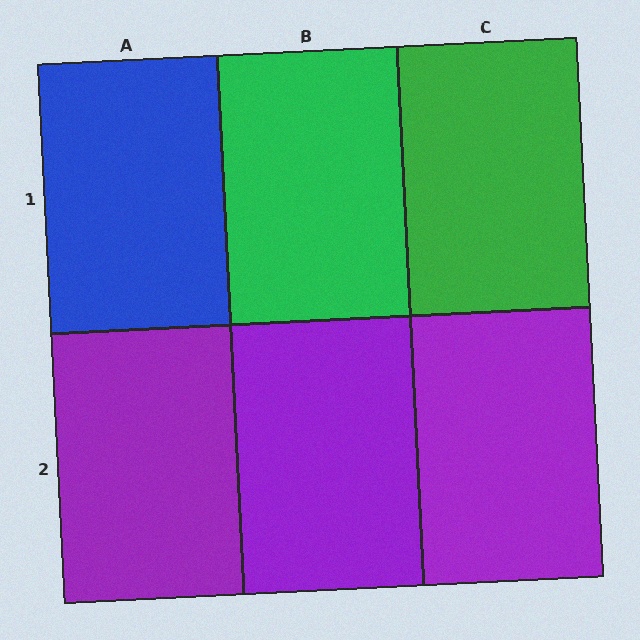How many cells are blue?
1 cell is blue.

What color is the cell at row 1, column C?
Green.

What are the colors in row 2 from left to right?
Purple, purple, purple.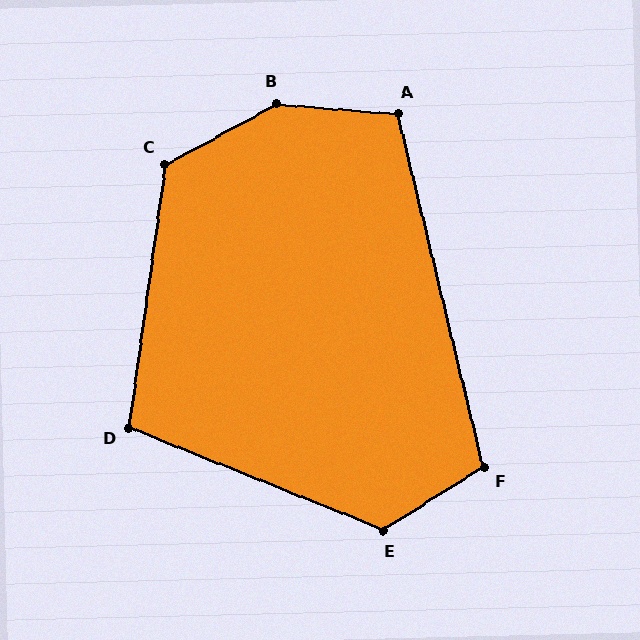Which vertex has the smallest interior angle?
D, at approximately 104 degrees.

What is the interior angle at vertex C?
Approximately 126 degrees (obtuse).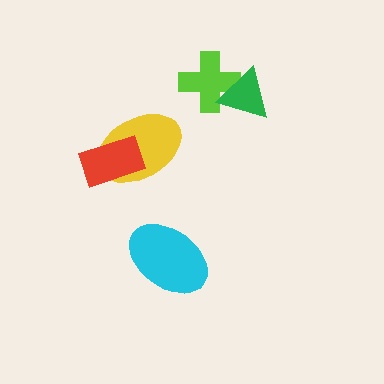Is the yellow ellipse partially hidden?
Yes, it is partially covered by another shape.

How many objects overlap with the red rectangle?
1 object overlaps with the red rectangle.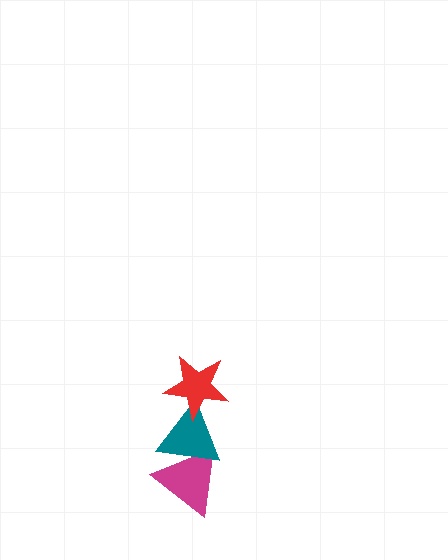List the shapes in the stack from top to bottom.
From top to bottom: the red star, the teal triangle, the magenta triangle.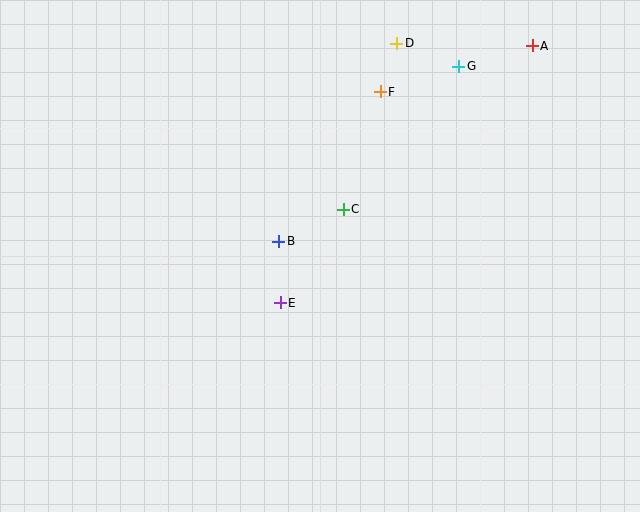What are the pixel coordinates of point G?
Point G is at (459, 66).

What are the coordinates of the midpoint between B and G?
The midpoint between B and G is at (369, 154).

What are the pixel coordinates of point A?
Point A is at (532, 46).